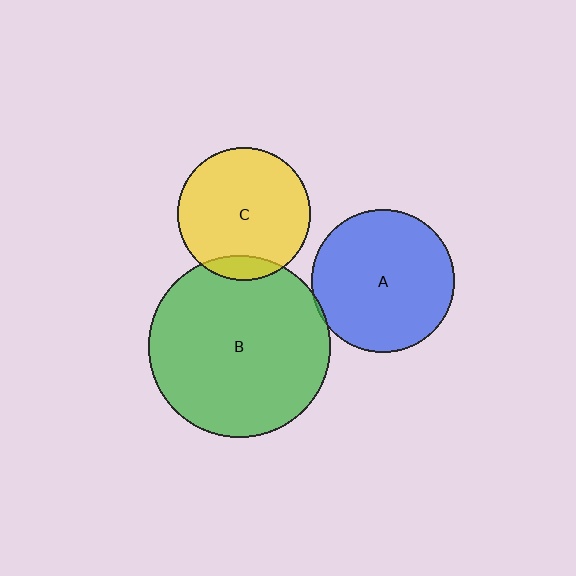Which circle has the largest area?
Circle B (green).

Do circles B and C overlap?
Yes.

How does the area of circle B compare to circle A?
Approximately 1.6 times.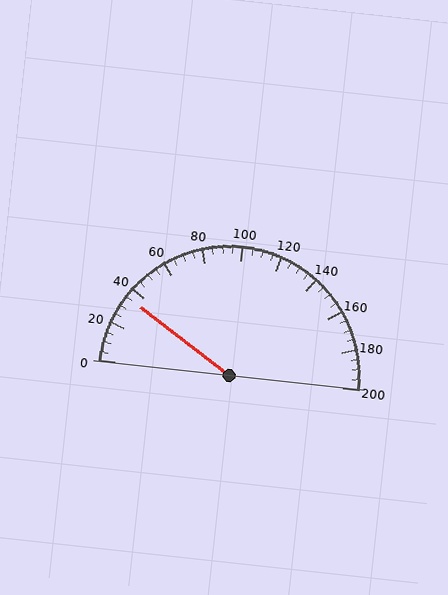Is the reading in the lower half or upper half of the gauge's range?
The reading is in the lower half of the range (0 to 200).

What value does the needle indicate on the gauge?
The needle indicates approximately 35.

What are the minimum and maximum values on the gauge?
The gauge ranges from 0 to 200.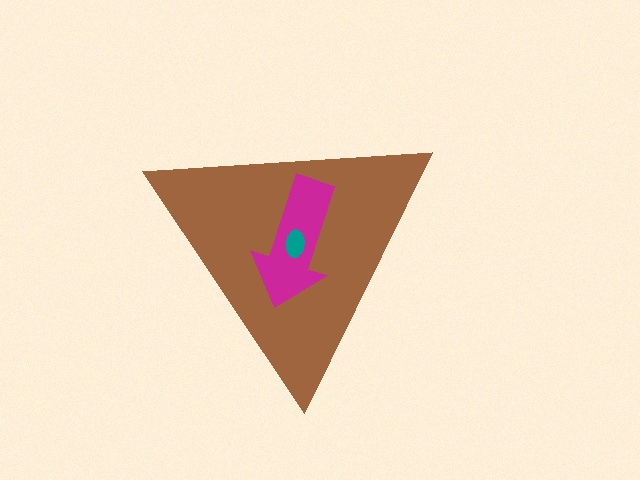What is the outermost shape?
The brown triangle.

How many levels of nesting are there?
3.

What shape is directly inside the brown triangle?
The magenta arrow.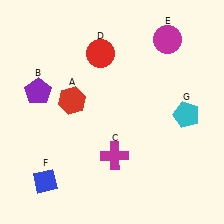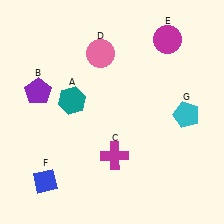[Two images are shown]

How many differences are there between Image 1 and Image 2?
There are 2 differences between the two images.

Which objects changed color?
A changed from red to teal. D changed from red to pink.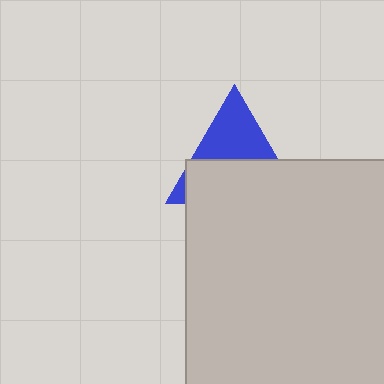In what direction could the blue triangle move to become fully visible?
The blue triangle could move up. That would shift it out from behind the light gray square entirely.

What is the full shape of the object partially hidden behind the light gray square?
The partially hidden object is a blue triangle.